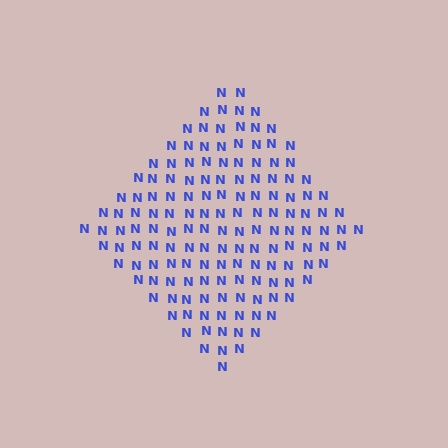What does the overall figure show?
The overall figure shows a diamond.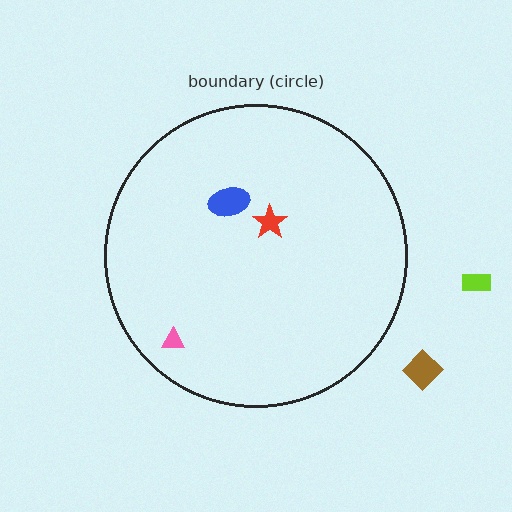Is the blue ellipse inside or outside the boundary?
Inside.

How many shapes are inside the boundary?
3 inside, 2 outside.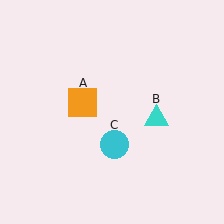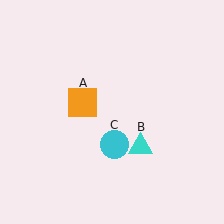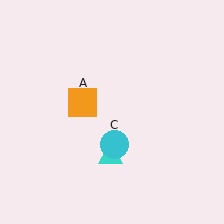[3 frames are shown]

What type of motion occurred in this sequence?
The cyan triangle (object B) rotated clockwise around the center of the scene.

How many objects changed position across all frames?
1 object changed position: cyan triangle (object B).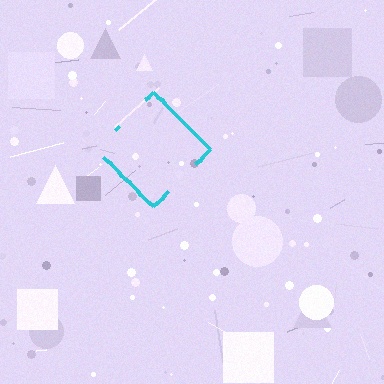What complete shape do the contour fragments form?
The contour fragments form a diamond.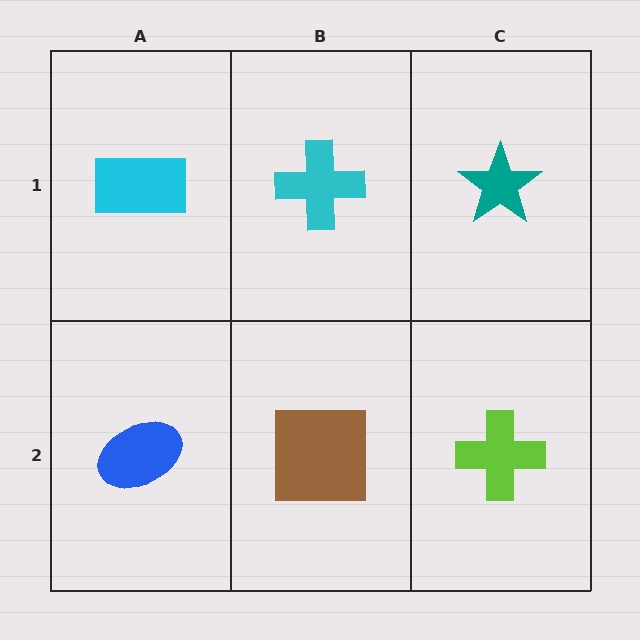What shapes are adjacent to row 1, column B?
A brown square (row 2, column B), a cyan rectangle (row 1, column A), a teal star (row 1, column C).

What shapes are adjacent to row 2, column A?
A cyan rectangle (row 1, column A), a brown square (row 2, column B).